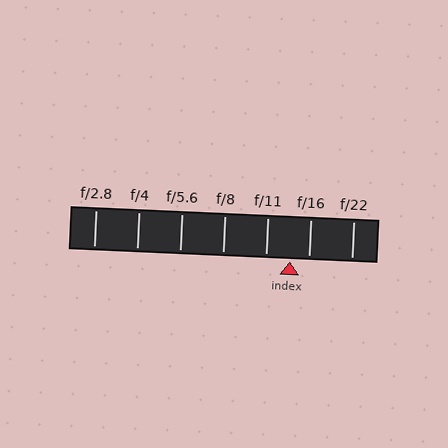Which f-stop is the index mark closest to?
The index mark is closest to f/16.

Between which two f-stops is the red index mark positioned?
The index mark is between f/11 and f/16.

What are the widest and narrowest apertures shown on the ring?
The widest aperture shown is f/2.8 and the narrowest is f/22.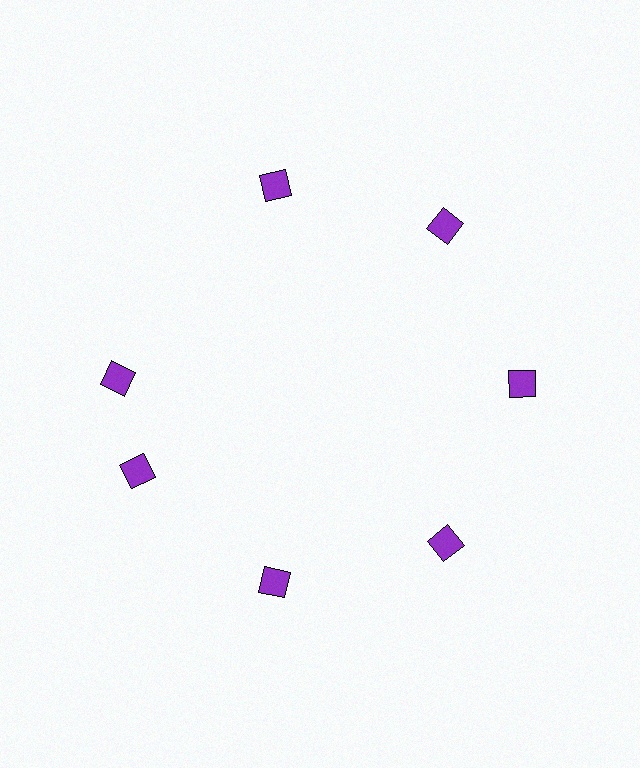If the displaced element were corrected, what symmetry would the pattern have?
It would have 7-fold rotational symmetry — the pattern would map onto itself every 51 degrees.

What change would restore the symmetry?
The symmetry would be restored by rotating it back into even spacing with its neighbors so that all 7 diamonds sit at equal angles and equal distance from the center.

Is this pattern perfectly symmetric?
No. The 7 purple diamonds are arranged in a ring, but one element near the 10 o'clock position is rotated out of alignment along the ring, breaking the 7-fold rotational symmetry.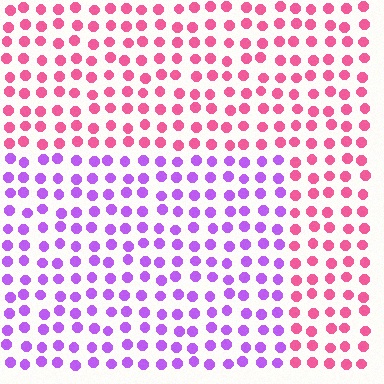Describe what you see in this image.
The image is filled with small pink elements in a uniform arrangement. A rectangle-shaped region is visible where the elements are tinted to a slightly different hue, forming a subtle color boundary.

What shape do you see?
I see a rectangle.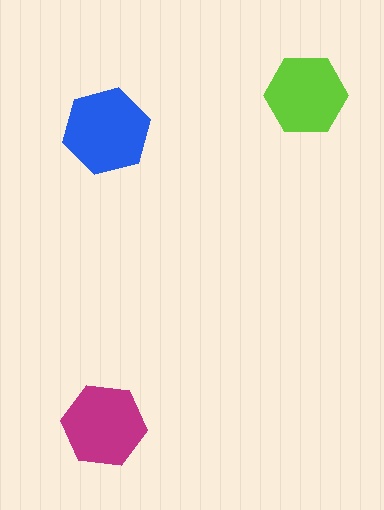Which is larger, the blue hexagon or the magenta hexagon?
The blue one.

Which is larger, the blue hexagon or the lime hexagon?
The blue one.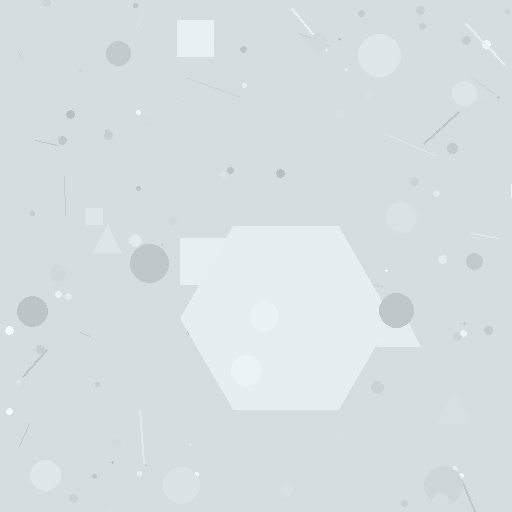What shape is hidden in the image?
A hexagon is hidden in the image.